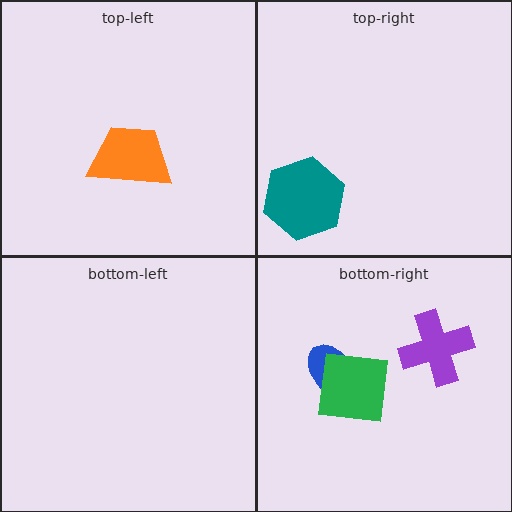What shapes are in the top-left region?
The orange trapezoid.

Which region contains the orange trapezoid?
The top-left region.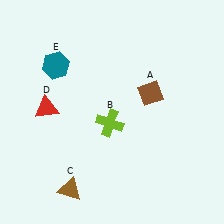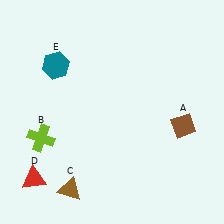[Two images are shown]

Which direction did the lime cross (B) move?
The lime cross (B) moved left.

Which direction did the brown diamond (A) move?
The brown diamond (A) moved right.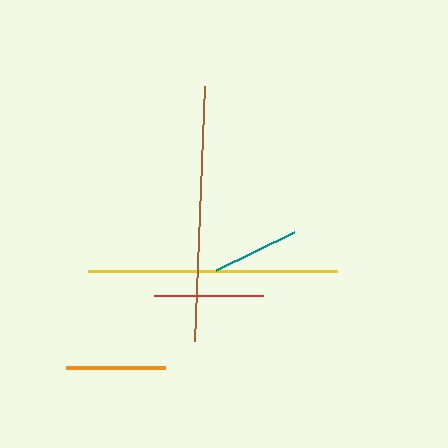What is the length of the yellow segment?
The yellow segment is approximately 249 pixels long.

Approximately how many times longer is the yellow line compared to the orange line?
The yellow line is approximately 2.5 times the length of the orange line.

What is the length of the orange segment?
The orange segment is approximately 100 pixels long.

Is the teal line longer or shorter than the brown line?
The brown line is longer than the teal line.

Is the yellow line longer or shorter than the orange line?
The yellow line is longer than the orange line.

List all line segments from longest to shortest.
From longest to shortest: brown, yellow, red, orange, teal.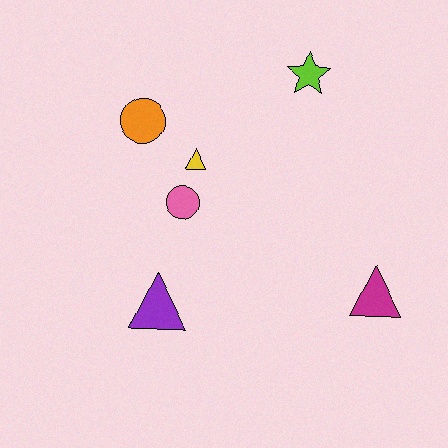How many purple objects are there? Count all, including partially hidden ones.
There is 1 purple object.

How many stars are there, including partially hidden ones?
There is 1 star.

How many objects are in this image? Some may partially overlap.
There are 6 objects.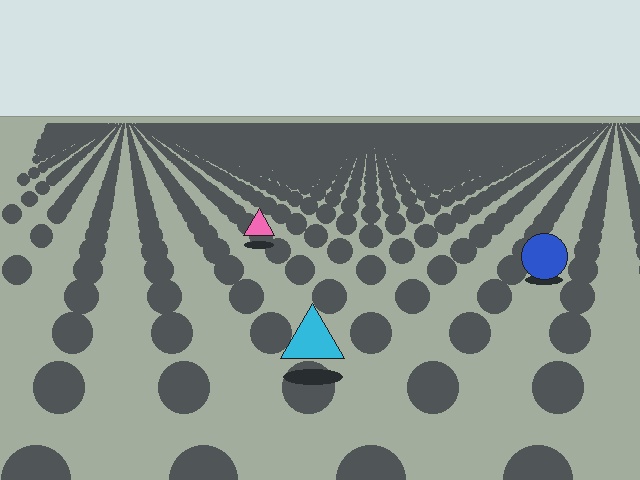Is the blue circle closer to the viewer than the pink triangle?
Yes. The blue circle is closer — you can tell from the texture gradient: the ground texture is coarser near it.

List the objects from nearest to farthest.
From nearest to farthest: the cyan triangle, the blue circle, the pink triangle.